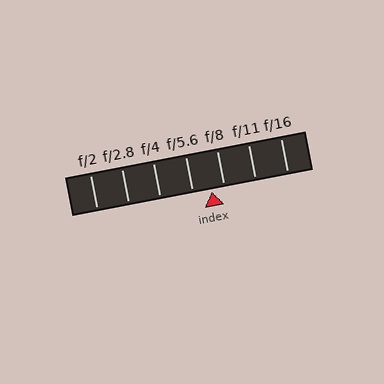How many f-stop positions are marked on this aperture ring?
There are 7 f-stop positions marked.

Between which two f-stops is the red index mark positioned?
The index mark is between f/5.6 and f/8.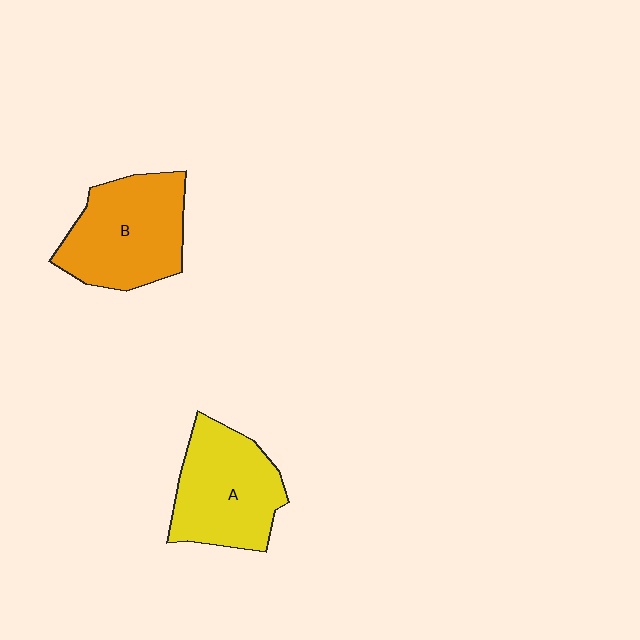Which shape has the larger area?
Shape B (orange).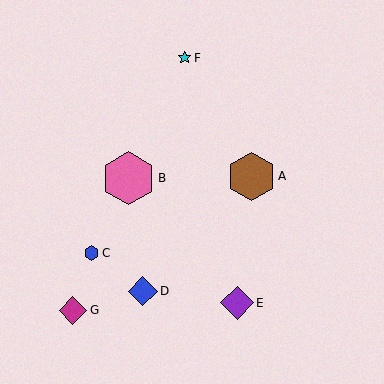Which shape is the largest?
The pink hexagon (labeled B) is the largest.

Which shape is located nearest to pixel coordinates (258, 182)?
The brown hexagon (labeled A) at (251, 176) is nearest to that location.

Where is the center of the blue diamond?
The center of the blue diamond is at (143, 291).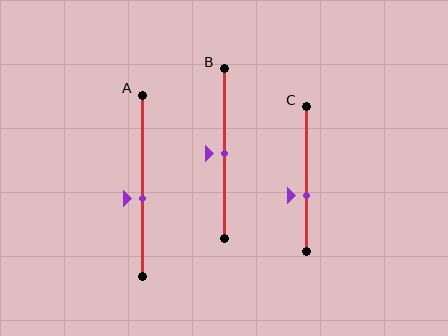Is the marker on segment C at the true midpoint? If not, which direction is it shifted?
No, the marker on segment C is shifted downward by about 11% of the segment length.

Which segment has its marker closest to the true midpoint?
Segment B has its marker closest to the true midpoint.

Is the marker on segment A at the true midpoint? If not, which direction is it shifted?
No, the marker on segment A is shifted downward by about 7% of the segment length.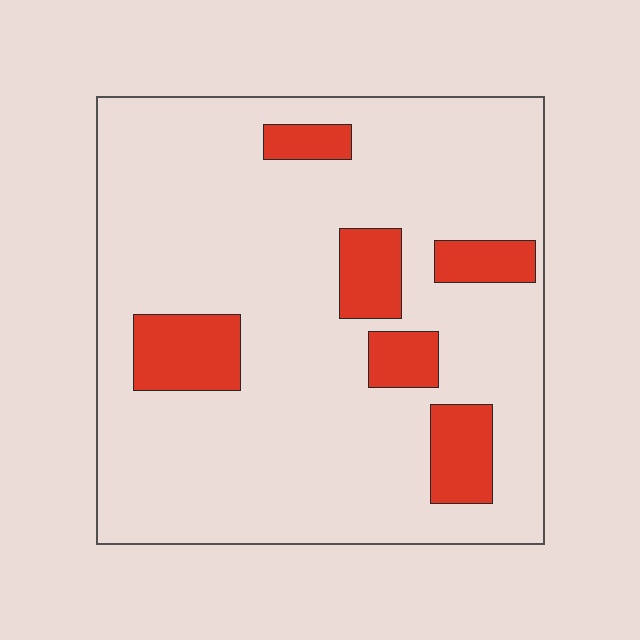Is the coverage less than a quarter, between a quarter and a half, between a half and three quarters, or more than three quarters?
Less than a quarter.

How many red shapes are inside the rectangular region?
6.